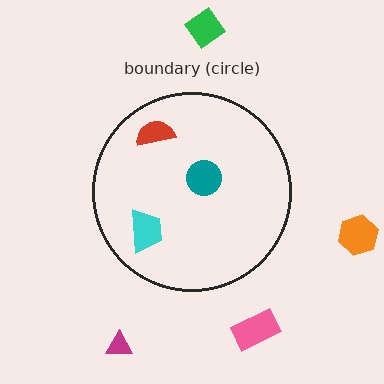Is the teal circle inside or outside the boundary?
Inside.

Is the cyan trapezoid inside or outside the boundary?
Inside.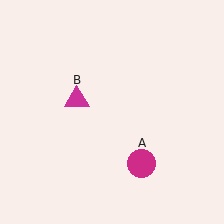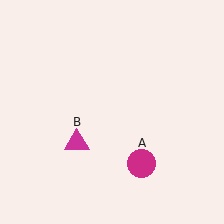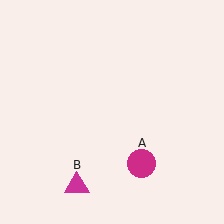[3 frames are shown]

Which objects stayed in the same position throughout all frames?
Magenta circle (object A) remained stationary.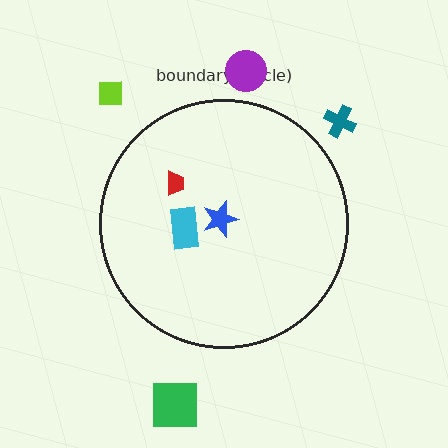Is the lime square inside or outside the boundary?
Outside.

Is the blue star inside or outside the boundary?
Inside.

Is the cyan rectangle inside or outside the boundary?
Inside.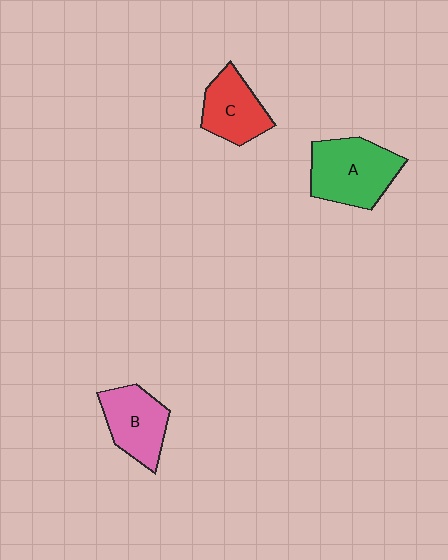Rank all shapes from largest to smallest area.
From largest to smallest: A (green), B (pink), C (red).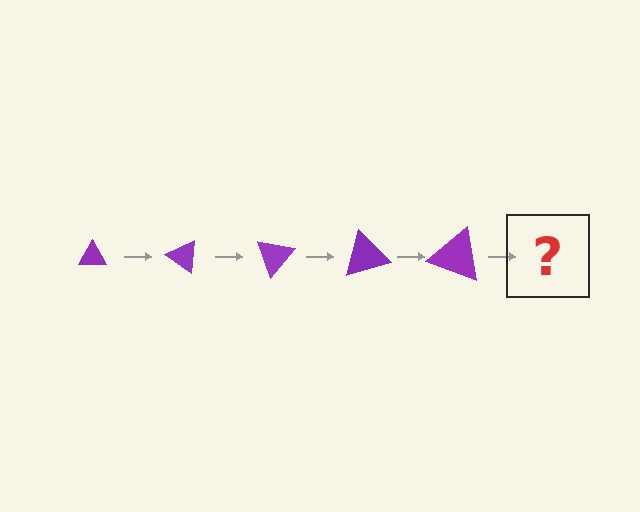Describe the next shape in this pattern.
It should be a triangle, larger than the previous one and rotated 175 degrees from the start.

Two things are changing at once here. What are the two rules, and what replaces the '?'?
The two rules are that the triangle grows larger each step and it rotates 35 degrees each step. The '?' should be a triangle, larger than the previous one and rotated 175 degrees from the start.